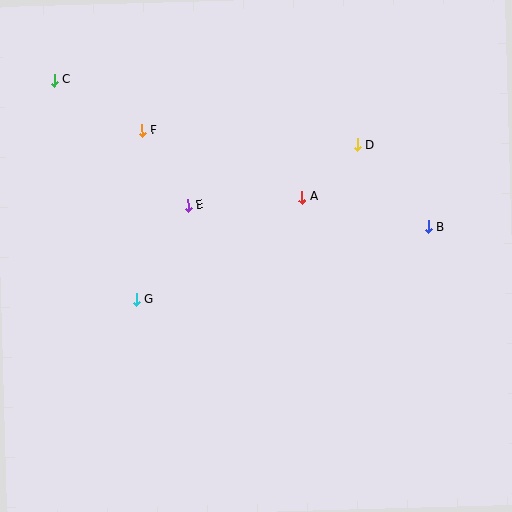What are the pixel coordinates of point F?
Point F is at (142, 130).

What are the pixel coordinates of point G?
Point G is at (136, 300).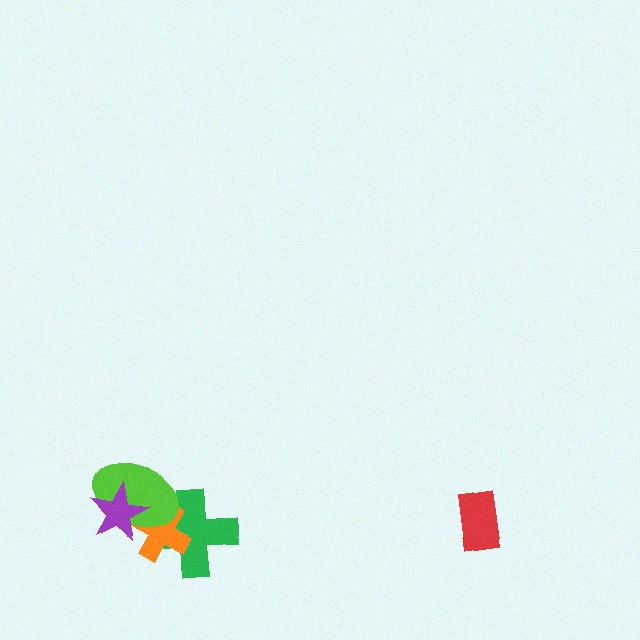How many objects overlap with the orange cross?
3 objects overlap with the orange cross.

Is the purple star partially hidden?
No, no other shape covers it.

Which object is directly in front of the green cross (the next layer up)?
The orange cross is directly in front of the green cross.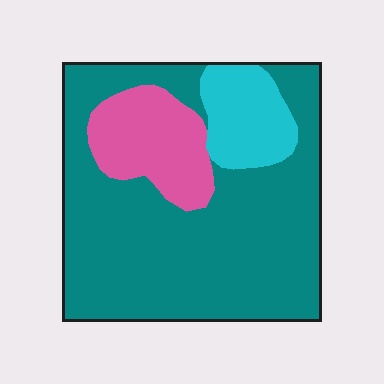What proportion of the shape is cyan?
Cyan takes up about one eighth (1/8) of the shape.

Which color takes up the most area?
Teal, at roughly 70%.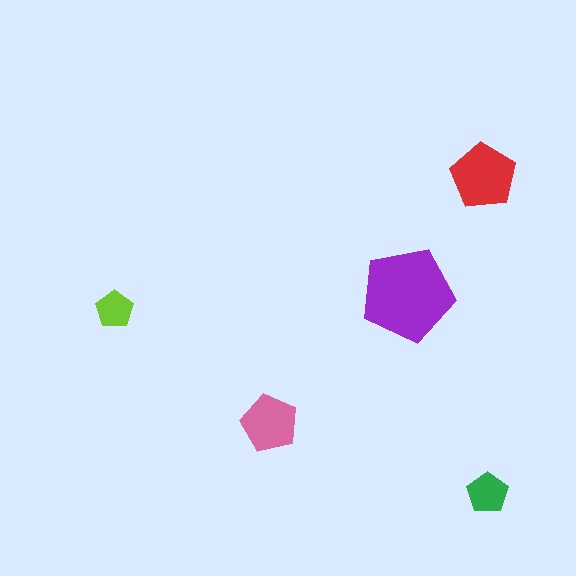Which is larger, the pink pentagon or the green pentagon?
The pink one.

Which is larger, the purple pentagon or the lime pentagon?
The purple one.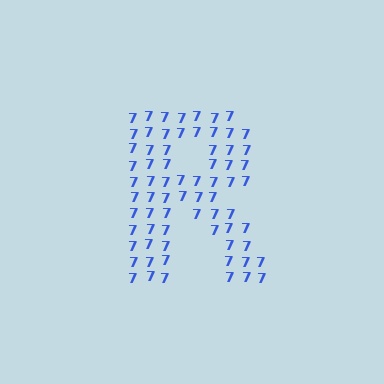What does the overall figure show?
The overall figure shows the letter R.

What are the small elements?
The small elements are digit 7's.